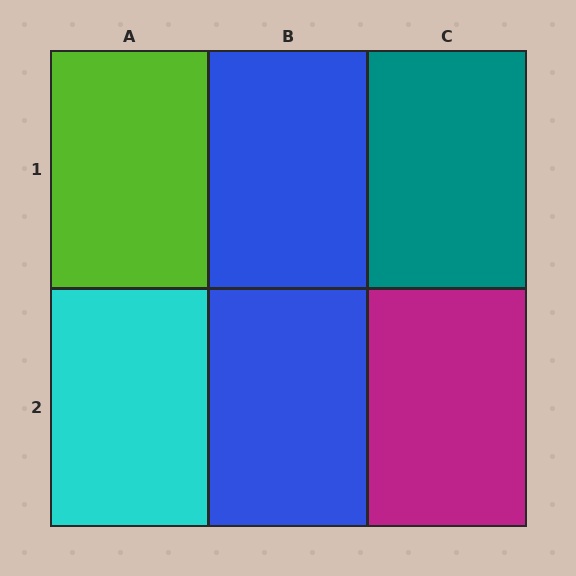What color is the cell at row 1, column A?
Lime.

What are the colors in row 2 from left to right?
Cyan, blue, magenta.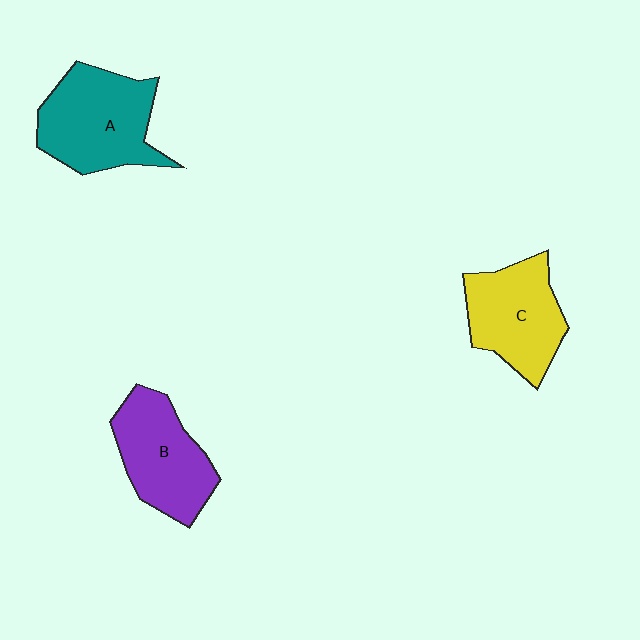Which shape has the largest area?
Shape A (teal).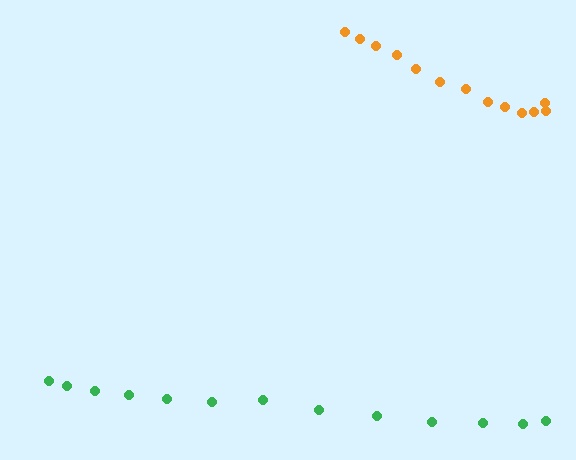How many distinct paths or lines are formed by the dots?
There are 2 distinct paths.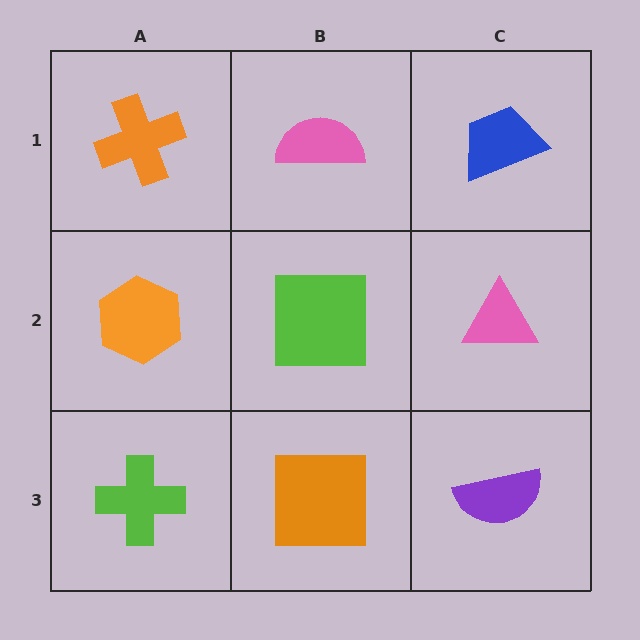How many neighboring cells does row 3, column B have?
3.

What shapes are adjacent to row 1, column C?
A pink triangle (row 2, column C), a pink semicircle (row 1, column B).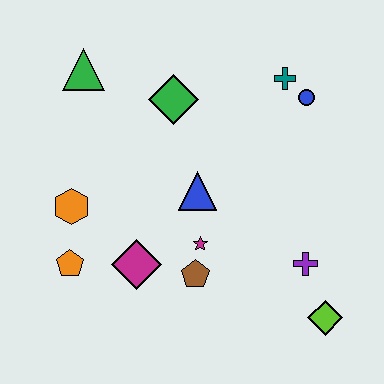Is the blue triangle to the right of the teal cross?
No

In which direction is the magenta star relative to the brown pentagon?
The magenta star is above the brown pentagon.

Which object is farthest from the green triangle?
The lime diamond is farthest from the green triangle.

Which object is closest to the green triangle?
The green diamond is closest to the green triangle.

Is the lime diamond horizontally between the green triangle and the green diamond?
No